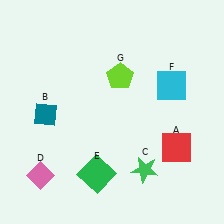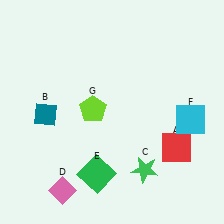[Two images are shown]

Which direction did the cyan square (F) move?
The cyan square (F) moved down.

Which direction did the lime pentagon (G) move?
The lime pentagon (G) moved down.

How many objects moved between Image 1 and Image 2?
3 objects moved between the two images.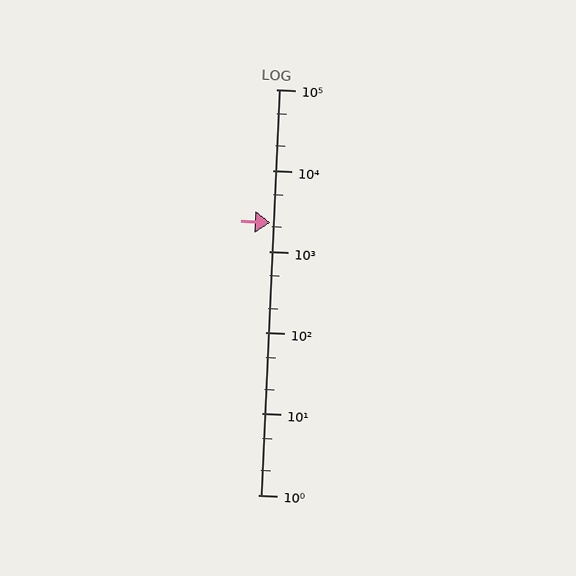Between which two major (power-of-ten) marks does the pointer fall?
The pointer is between 1000 and 10000.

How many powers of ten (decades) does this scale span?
The scale spans 5 decades, from 1 to 100000.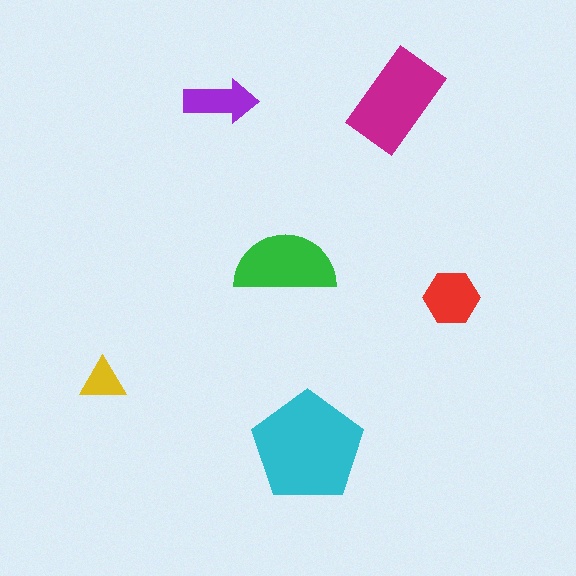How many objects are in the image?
There are 6 objects in the image.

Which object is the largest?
The cyan pentagon.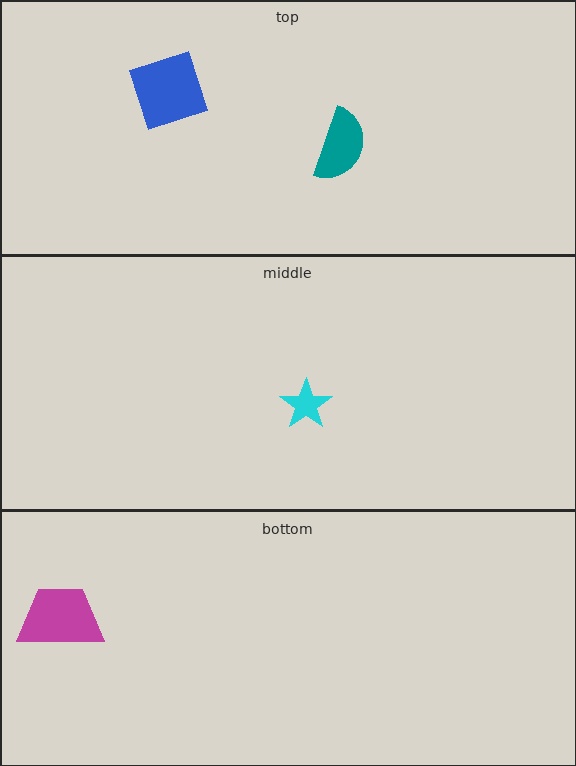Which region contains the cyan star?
The middle region.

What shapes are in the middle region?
The cyan star.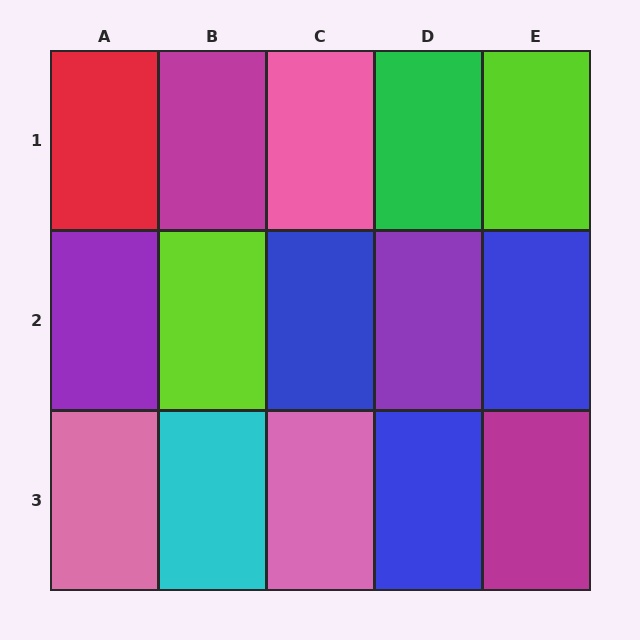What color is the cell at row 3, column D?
Blue.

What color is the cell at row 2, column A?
Purple.